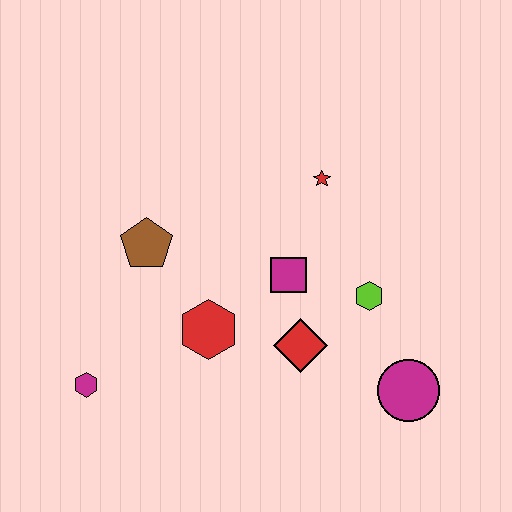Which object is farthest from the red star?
The magenta hexagon is farthest from the red star.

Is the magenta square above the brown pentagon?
No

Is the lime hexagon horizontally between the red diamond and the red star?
No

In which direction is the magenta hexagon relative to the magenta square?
The magenta hexagon is to the left of the magenta square.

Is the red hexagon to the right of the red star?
No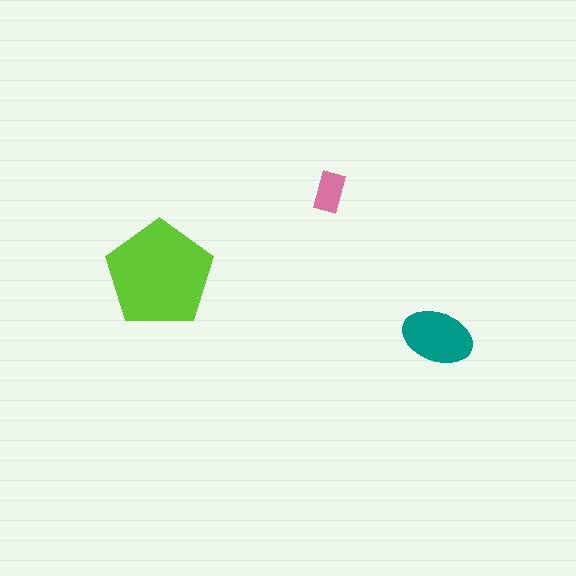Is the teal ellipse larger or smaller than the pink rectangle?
Larger.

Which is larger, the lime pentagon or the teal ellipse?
The lime pentagon.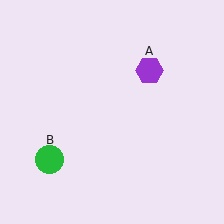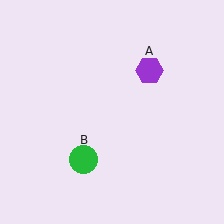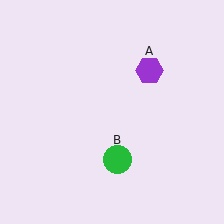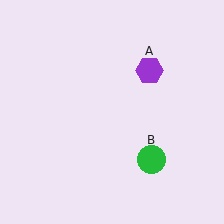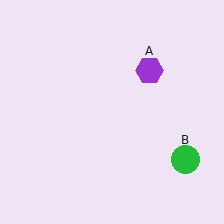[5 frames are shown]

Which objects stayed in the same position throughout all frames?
Purple hexagon (object A) remained stationary.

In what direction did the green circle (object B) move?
The green circle (object B) moved right.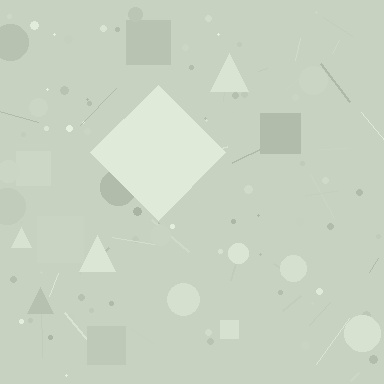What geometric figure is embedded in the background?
A diamond is embedded in the background.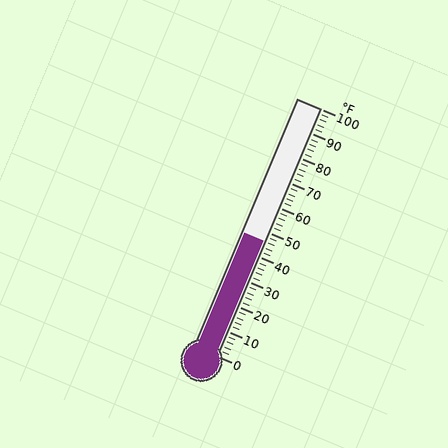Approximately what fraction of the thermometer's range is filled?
The thermometer is filled to approximately 45% of its range.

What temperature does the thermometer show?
The thermometer shows approximately 46°F.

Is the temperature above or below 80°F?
The temperature is below 80°F.